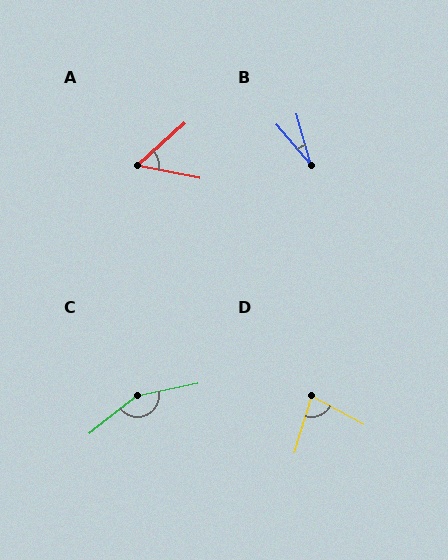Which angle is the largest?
C, at approximately 154 degrees.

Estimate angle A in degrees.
Approximately 53 degrees.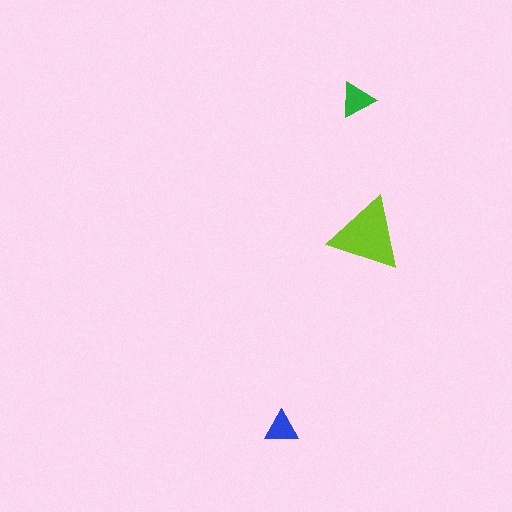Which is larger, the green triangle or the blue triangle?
The green one.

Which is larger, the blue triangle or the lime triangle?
The lime one.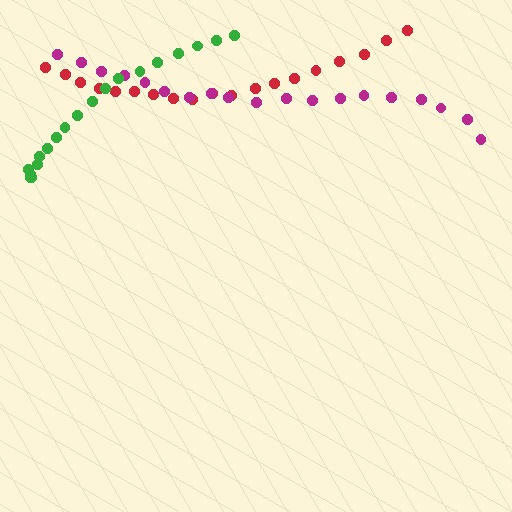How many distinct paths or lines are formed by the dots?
There are 3 distinct paths.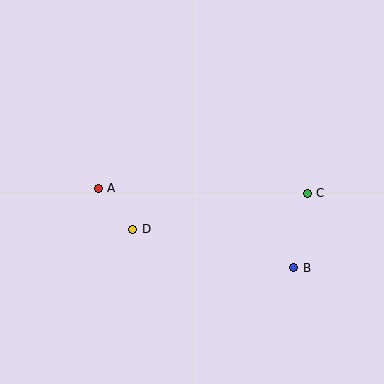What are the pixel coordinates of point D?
Point D is at (133, 229).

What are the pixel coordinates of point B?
Point B is at (294, 268).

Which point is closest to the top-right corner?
Point C is closest to the top-right corner.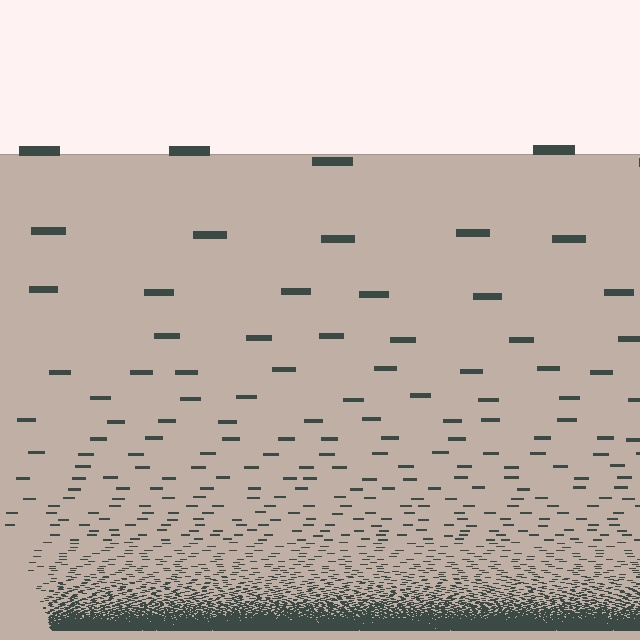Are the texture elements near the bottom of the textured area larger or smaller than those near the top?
Smaller. The gradient is inverted — elements near the bottom are smaller and denser.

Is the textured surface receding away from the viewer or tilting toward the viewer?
The surface appears to tilt toward the viewer. Texture elements get larger and sparser toward the top.